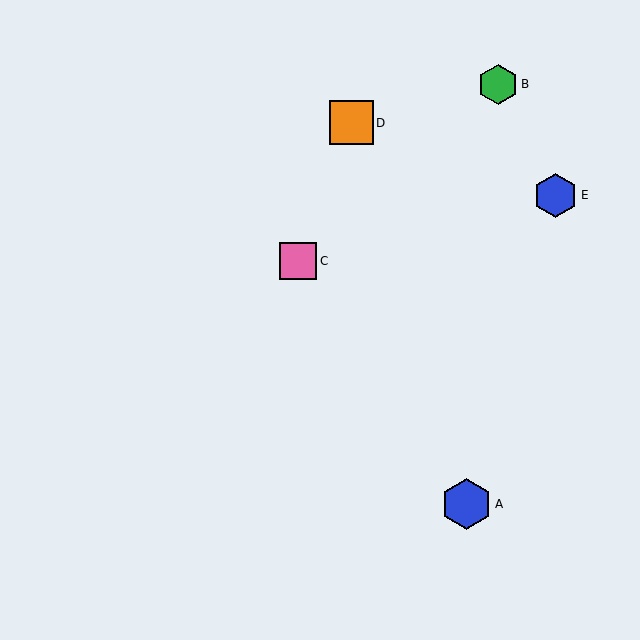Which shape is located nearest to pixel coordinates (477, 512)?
The blue hexagon (labeled A) at (466, 504) is nearest to that location.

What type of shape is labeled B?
Shape B is a green hexagon.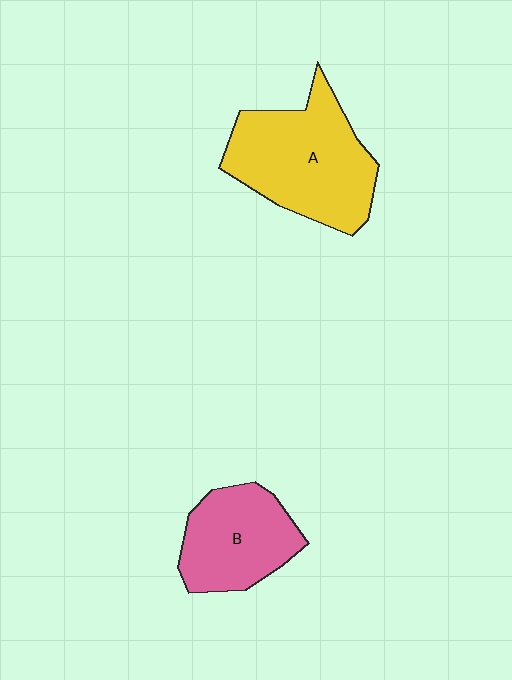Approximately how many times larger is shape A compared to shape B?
Approximately 1.4 times.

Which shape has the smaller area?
Shape B (pink).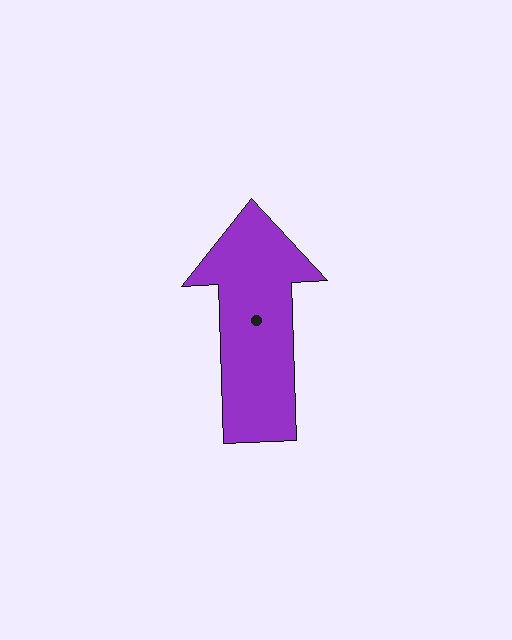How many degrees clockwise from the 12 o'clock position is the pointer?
Approximately 358 degrees.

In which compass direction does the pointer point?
North.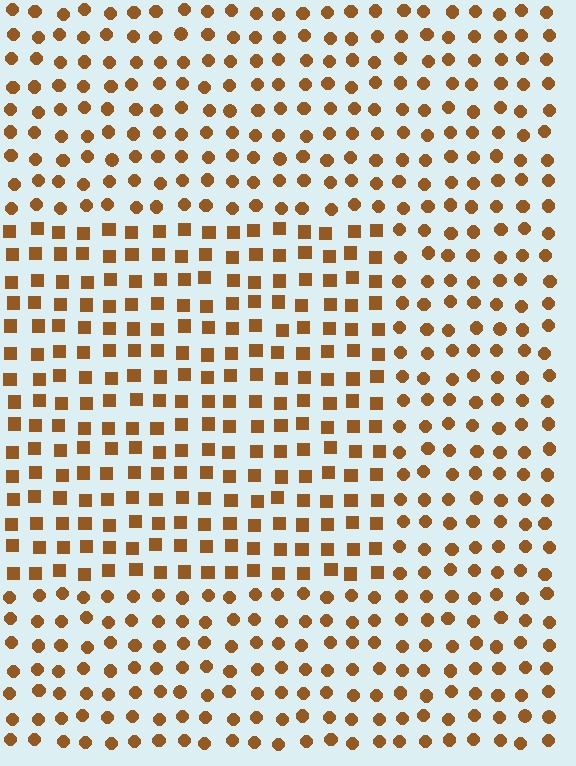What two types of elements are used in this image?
The image uses squares inside the rectangle region and circles outside it.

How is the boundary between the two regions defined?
The boundary is defined by a change in element shape: squares inside vs. circles outside. All elements share the same color and spacing.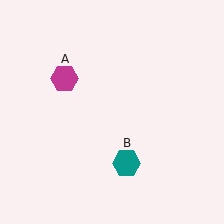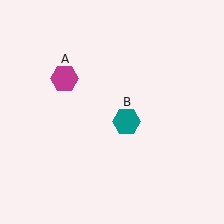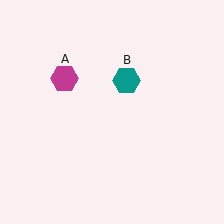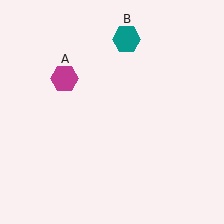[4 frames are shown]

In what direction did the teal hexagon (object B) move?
The teal hexagon (object B) moved up.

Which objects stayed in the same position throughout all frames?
Magenta hexagon (object A) remained stationary.